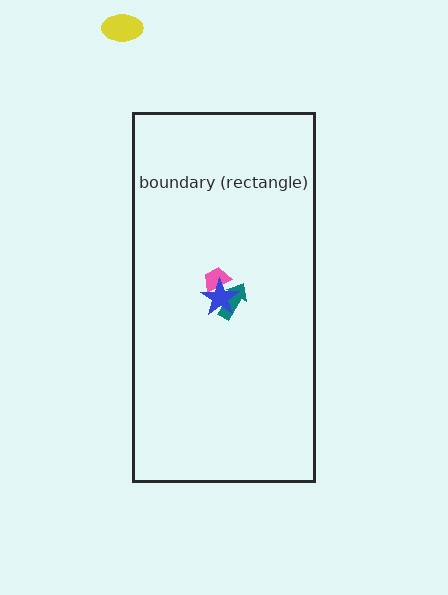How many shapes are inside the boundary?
3 inside, 1 outside.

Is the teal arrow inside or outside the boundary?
Inside.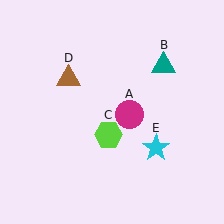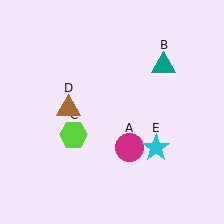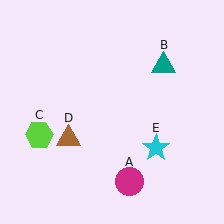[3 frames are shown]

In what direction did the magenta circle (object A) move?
The magenta circle (object A) moved down.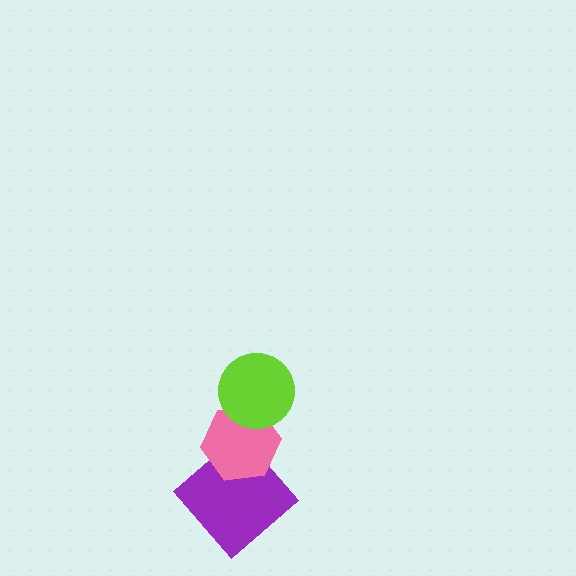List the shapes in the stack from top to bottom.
From top to bottom: the lime circle, the pink hexagon, the purple diamond.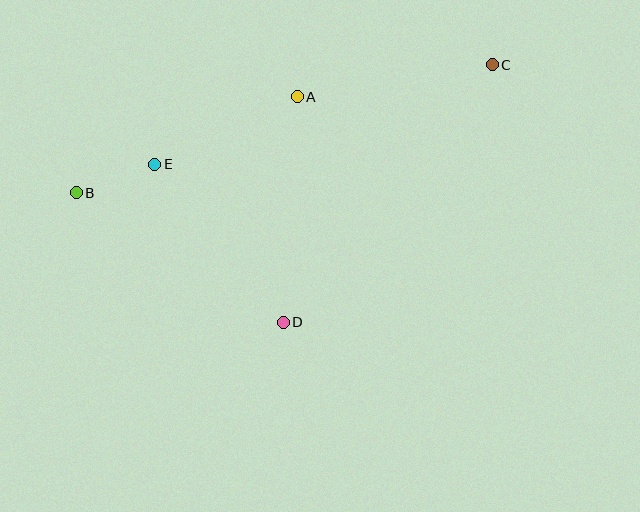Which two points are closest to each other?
Points B and E are closest to each other.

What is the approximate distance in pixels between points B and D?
The distance between B and D is approximately 244 pixels.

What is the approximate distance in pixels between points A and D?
The distance between A and D is approximately 226 pixels.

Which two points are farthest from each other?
Points B and C are farthest from each other.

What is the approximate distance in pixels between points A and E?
The distance between A and E is approximately 158 pixels.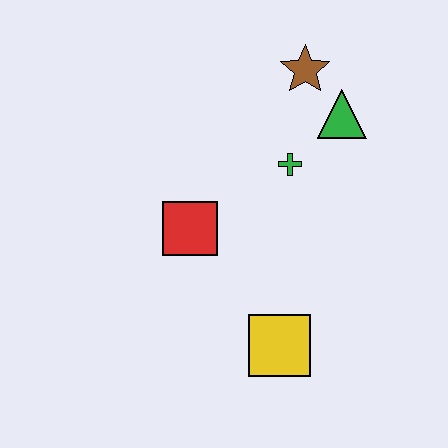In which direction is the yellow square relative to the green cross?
The yellow square is below the green cross.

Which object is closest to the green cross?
The green triangle is closest to the green cross.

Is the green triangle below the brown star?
Yes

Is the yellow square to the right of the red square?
Yes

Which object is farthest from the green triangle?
The yellow square is farthest from the green triangle.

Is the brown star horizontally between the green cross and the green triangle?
Yes